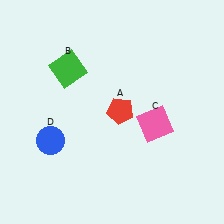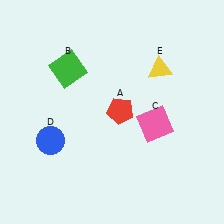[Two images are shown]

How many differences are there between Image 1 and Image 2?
There is 1 difference between the two images.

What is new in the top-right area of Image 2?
A yellow triangle (E) was added in the top-right area of Image 2.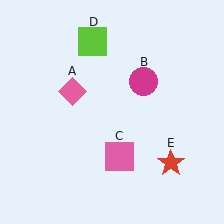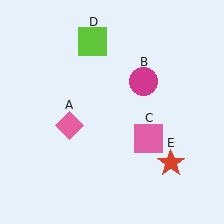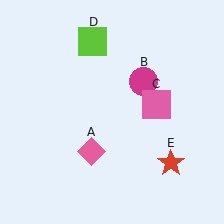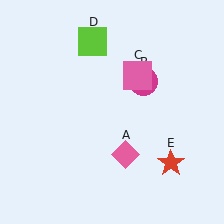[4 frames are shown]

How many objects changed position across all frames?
2 objects changed position: pink diamond (object A), pink square (object C).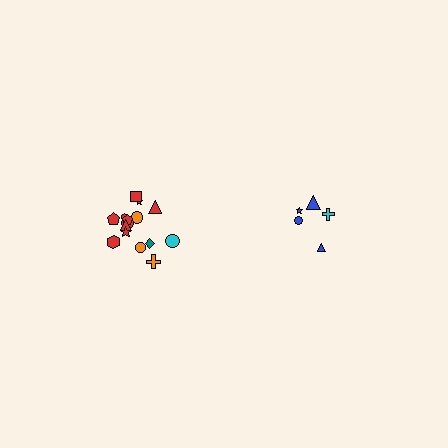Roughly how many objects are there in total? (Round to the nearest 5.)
Roughly 20 objects in total.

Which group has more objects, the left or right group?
The left group.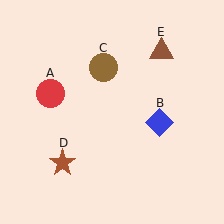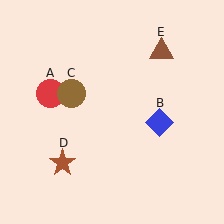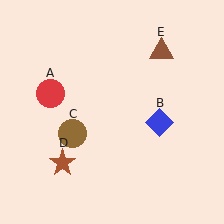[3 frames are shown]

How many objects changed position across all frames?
1 object changed position: brown circle (object C).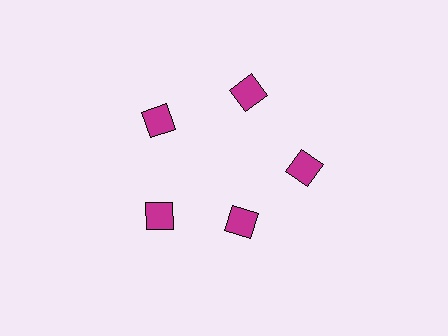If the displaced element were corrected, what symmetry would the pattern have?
It would have 5-fold rotational symmetry — the pattern would map onto itself every 72 degrees.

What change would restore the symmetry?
The symmetry would be restored by moving it outward, back onto the ring so that all 5 squares sit at equal angles and equal distance from the center.